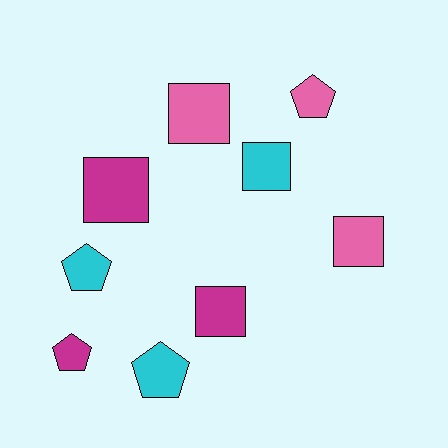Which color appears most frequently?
Pink, with 3 objects.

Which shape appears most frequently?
Square, with 5 objects.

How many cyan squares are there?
There is 1 cyan square.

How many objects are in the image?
There are 9 objects.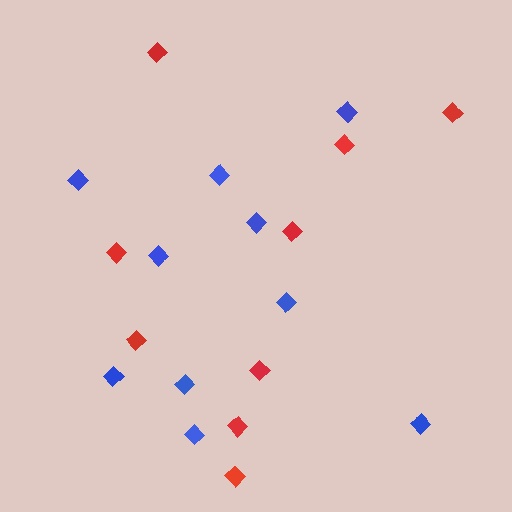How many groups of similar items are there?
There are 2 groups: one group of blue diamonds (10) and one group of red diamonds (9).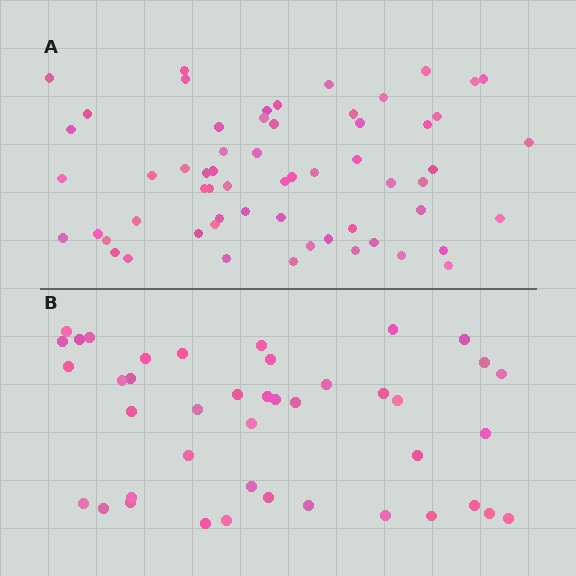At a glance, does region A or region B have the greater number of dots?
Region A (the top region) has more dots.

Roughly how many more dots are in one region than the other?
Region A has approximately 20 more dots than region B.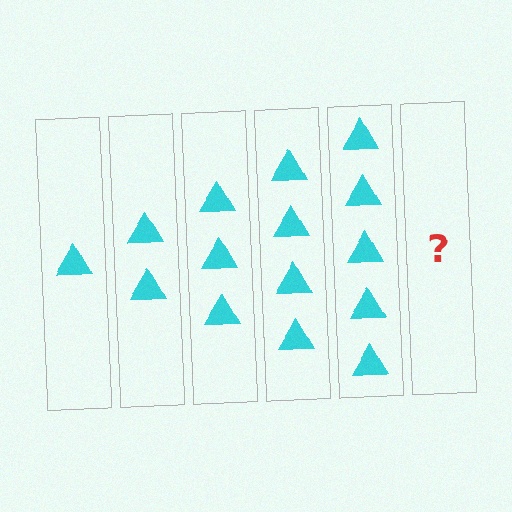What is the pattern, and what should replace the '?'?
The pattern is that each step adds one more triangle. The '?' should be 6 triangles.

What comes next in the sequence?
The next element should be 6 triangles.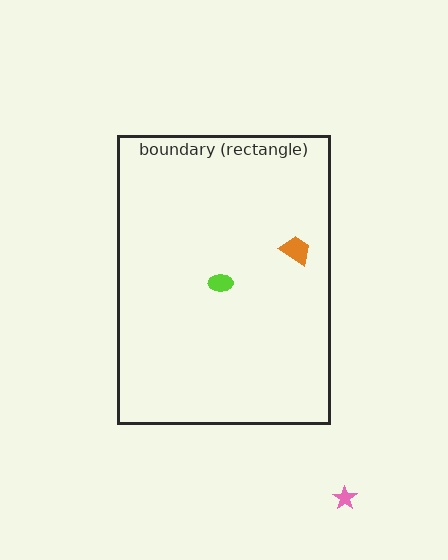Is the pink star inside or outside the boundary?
Outside.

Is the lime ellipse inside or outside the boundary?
Inside.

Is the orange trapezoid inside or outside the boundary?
Inside.